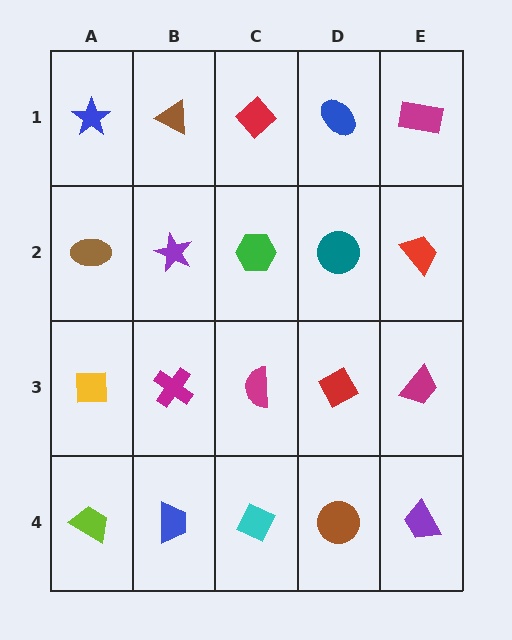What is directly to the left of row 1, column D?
A red diamond.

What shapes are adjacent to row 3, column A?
A brown ellipse (row 2, column A), a lime trapezoid (row 4, column A), a magenta cross (row 3, column B).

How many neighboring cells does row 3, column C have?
4.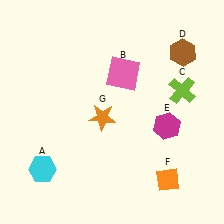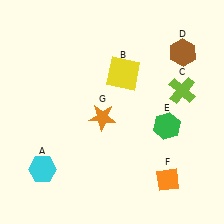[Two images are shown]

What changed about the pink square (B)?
In Image 1, B is pink. In Image 2, it changed to yellow.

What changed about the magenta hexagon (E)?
In Image 1, E is magenta. In Image 2, it changed to green.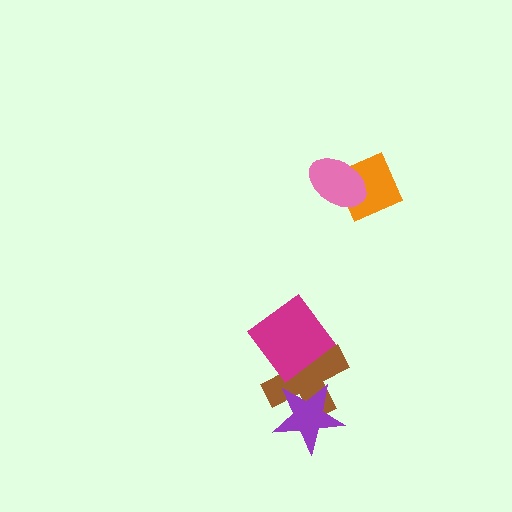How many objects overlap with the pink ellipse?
1 object overlaps with the pink ellipse.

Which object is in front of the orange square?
The pink ellipse is in front of the orange square.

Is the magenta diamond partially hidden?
No, no other shape covers it.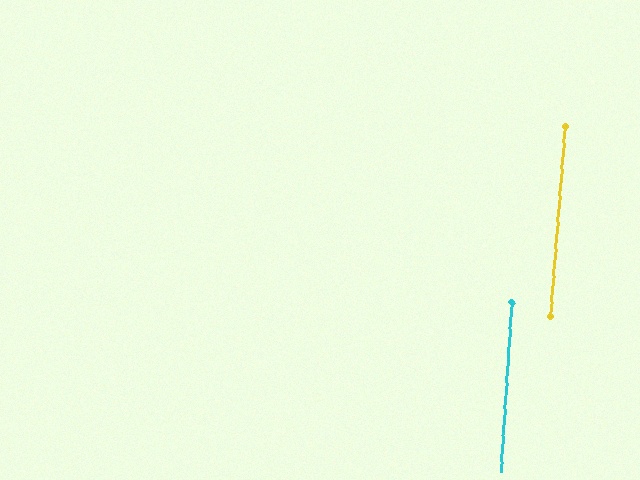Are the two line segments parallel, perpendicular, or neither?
Parallel — their directions differ by only 0.6°.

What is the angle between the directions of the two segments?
Approximately 1 degree.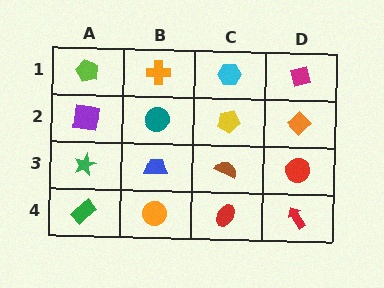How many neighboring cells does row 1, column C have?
3.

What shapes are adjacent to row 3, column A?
A purple square (row 2, column A), a green rectangle (row 4, column A), a blue trapezoid (row 3, column B).